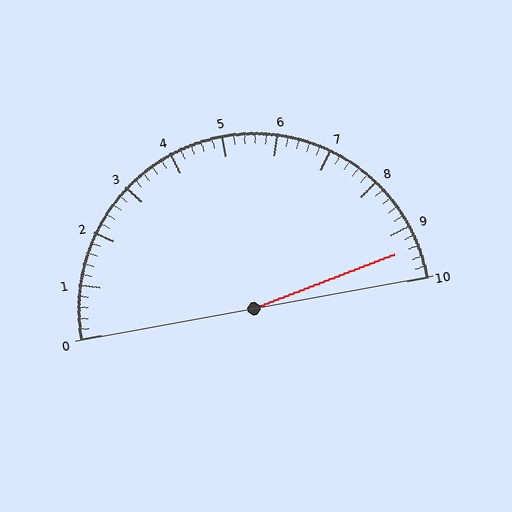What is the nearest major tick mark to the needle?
The nearest major tick mark is 9.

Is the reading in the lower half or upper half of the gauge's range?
The reading is in the upper half of the range (0 to 10).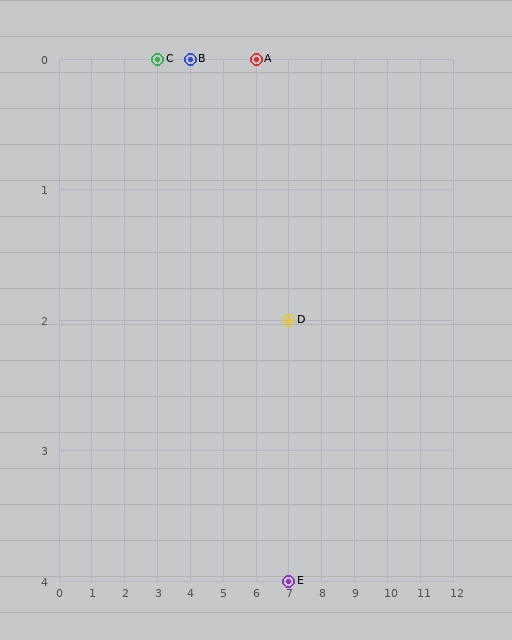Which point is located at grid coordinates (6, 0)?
Point A is at (6, 0).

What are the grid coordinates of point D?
Point D is at grid coordinates (7, 2).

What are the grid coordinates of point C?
Point C is at grid coordinates (3, 0).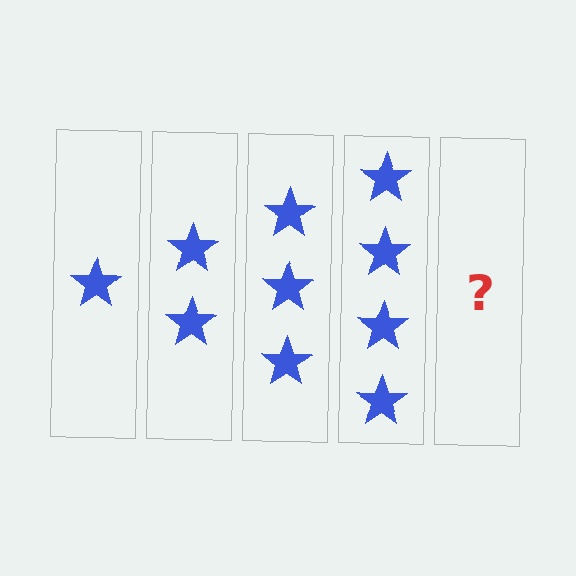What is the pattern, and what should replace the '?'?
The pattern is that each step adds one more star. The '?' should be 5 stars.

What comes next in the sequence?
The next element should be 5 stars.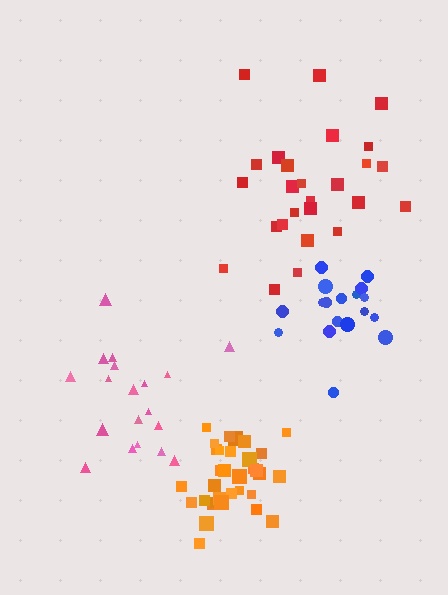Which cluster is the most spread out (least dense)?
Red.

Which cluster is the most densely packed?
Orange.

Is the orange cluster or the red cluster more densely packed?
Orange.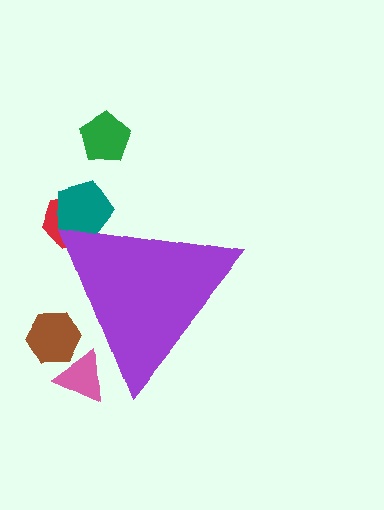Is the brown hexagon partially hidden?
Yes, the brown hexagon is partially hidden behind the purple triangle.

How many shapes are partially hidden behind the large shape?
4 shapes are partially hidden.